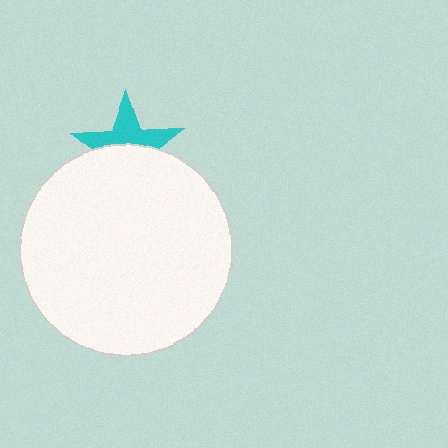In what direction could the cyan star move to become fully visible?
The cyan star could move up. That would shift it out from behind the white circle entirely.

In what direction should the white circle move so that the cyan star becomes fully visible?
The white circle should move down. That is the shortest direction to clear the overlap and leave the cyan star fully visible.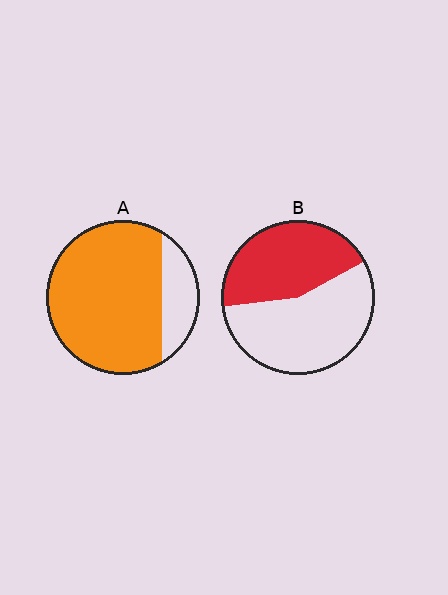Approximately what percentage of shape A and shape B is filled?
A is approximately 80% and B is approximately 45%.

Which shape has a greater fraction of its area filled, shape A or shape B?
Shape A.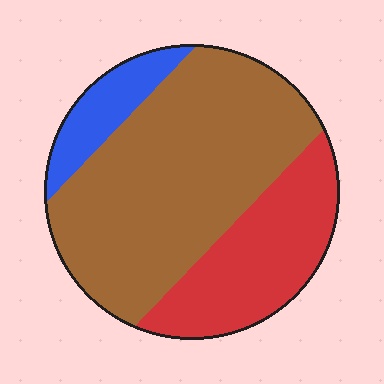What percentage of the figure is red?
Red covers about 30% of the figure.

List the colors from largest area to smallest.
From largest to smallest: brown, red, blue.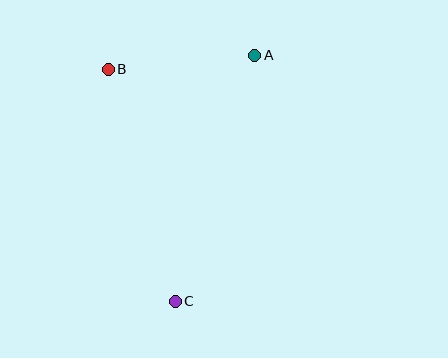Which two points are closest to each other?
Points A and B are closest to each other.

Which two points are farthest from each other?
Points A and C are farthest from each other.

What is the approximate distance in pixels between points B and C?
The distance between B and C is approximately 241 pixels.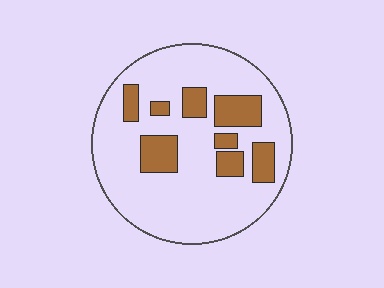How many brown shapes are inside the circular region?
8.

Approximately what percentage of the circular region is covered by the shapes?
Approximately 20%.